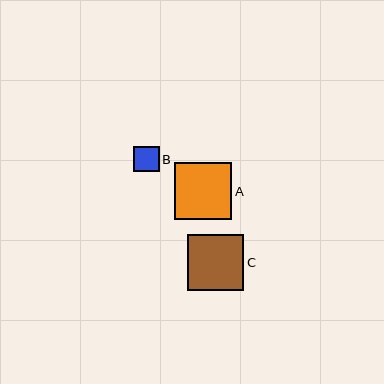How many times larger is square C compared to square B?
Square C is approximately 2.2 times the size of square B.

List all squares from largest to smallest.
From largest to smallest: A, C, B.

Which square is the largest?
Square A is the largest with a size of approximately 57 pixels.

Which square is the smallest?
Square B is the smallest with a size of approximately 25 pixels.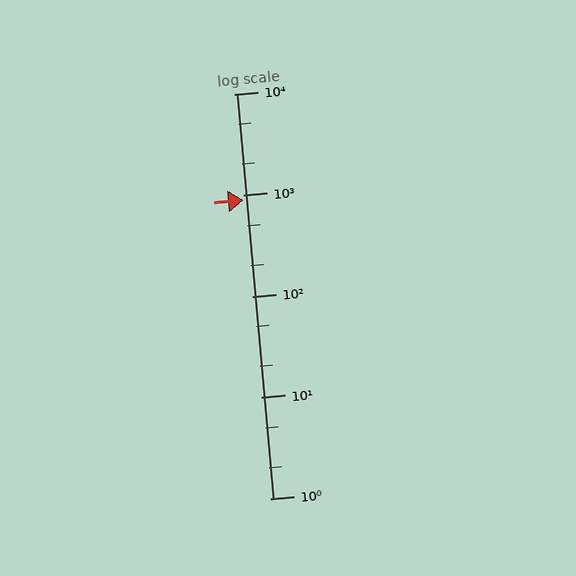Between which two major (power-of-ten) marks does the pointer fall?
The pointer is between 100 and 1000.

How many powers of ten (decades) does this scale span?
The scale spans 4 decades, from 1 to 10000.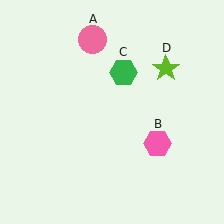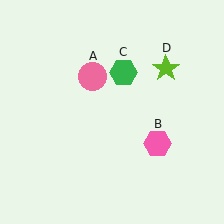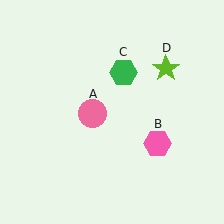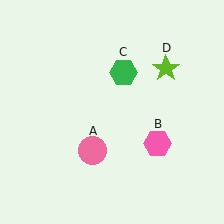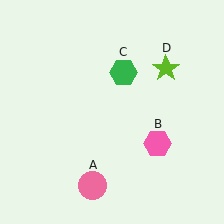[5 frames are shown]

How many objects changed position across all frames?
1 object changed position: pink circle (object A).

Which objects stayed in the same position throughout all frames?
Pink hexagon (object B) and green hexagon (object C) and lime star (object D) remained stationary.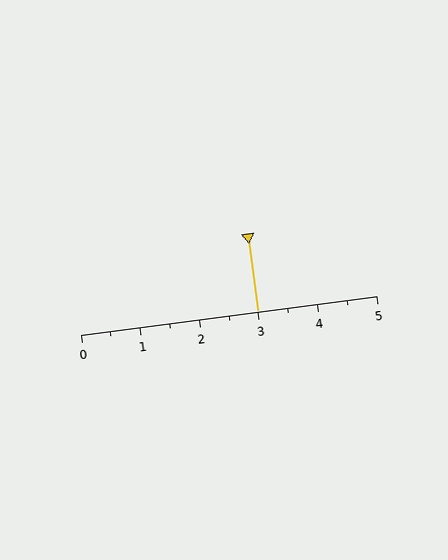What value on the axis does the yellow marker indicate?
The marker indicates approximately 3.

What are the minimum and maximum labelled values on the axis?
The axis runs from 0 to 5.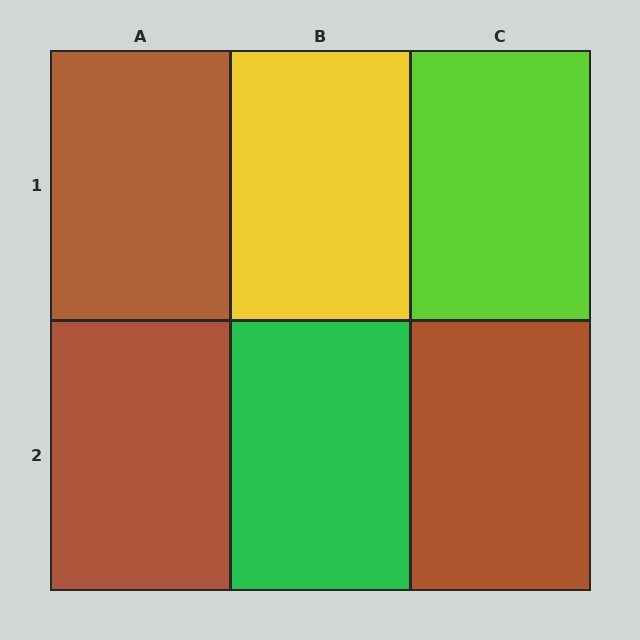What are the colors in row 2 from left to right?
Brown, green, brown.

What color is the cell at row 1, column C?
Lime.